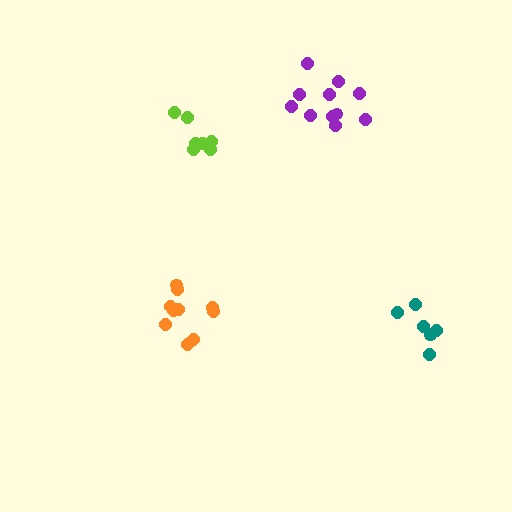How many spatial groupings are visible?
There are 4 spatial groupings.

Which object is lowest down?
The teal cluster is bottommost.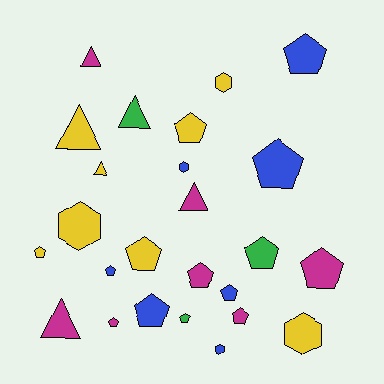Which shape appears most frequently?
Pentagon, with 14 objects.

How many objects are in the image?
There are 25 objects.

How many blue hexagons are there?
There are 2 blue hexagons.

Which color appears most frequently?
Yellow, with 8 objects.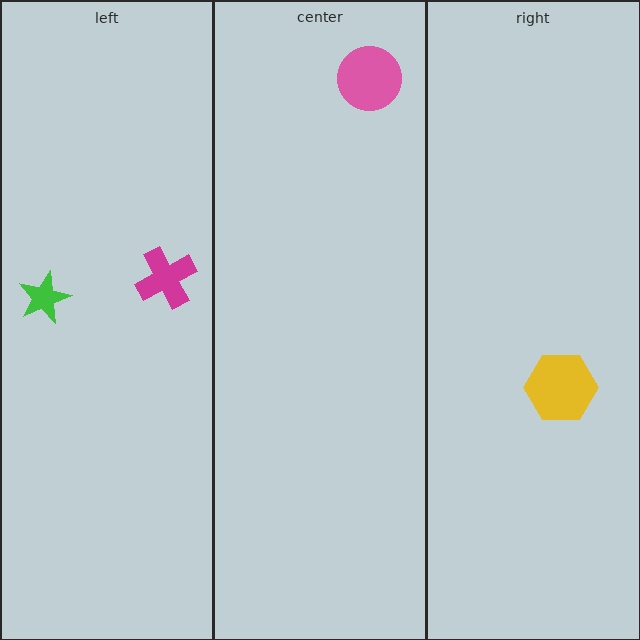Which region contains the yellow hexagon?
The right region.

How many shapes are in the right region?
1.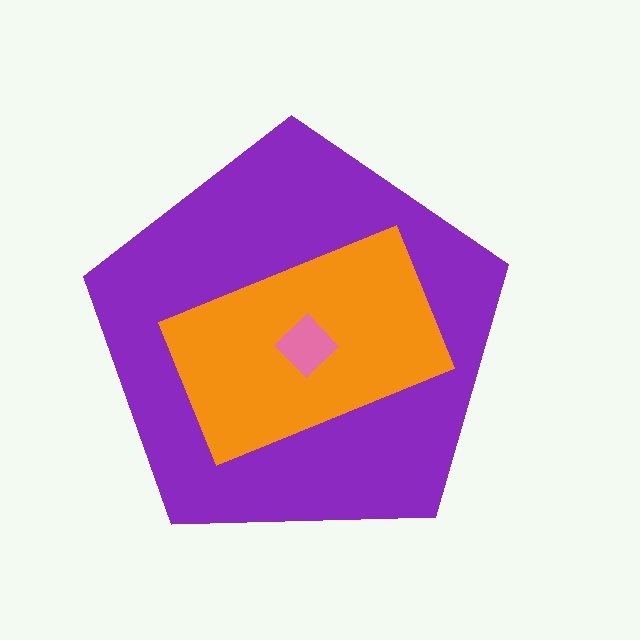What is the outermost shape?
The purple pentagon.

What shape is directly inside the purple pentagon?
The orange rectangle.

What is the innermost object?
The pink diamond.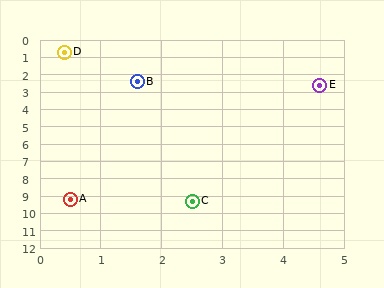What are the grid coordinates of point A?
Point A is at approximately (0.5, 9.2).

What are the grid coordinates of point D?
Point D is at approximately (0.4, 0.7).